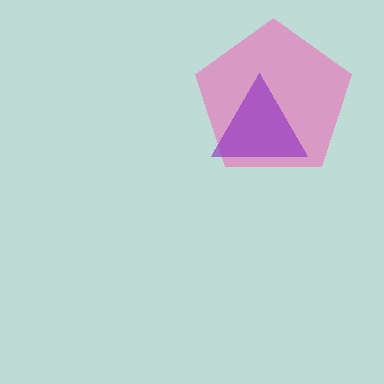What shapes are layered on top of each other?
The layered shapes are: a pink pentagon, a purple triangle.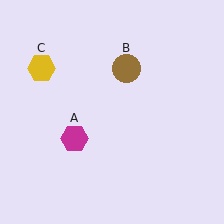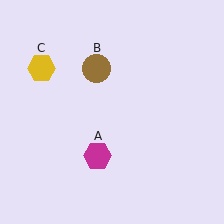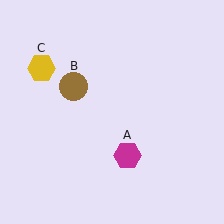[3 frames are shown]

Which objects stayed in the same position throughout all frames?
Yellow hexagon (object C) remained stationary.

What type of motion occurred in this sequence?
The magenta hexagon (object A), brown circle (object B) rotated counterclockwise around the center of the scene.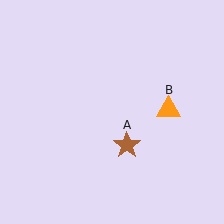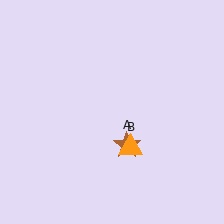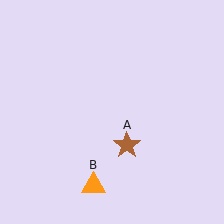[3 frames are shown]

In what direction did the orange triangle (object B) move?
The orange triangle (object B) moved down and to the left.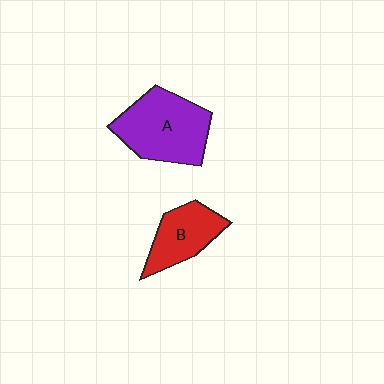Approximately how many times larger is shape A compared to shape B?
Approximately 1.6 times.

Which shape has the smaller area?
Shape B (red).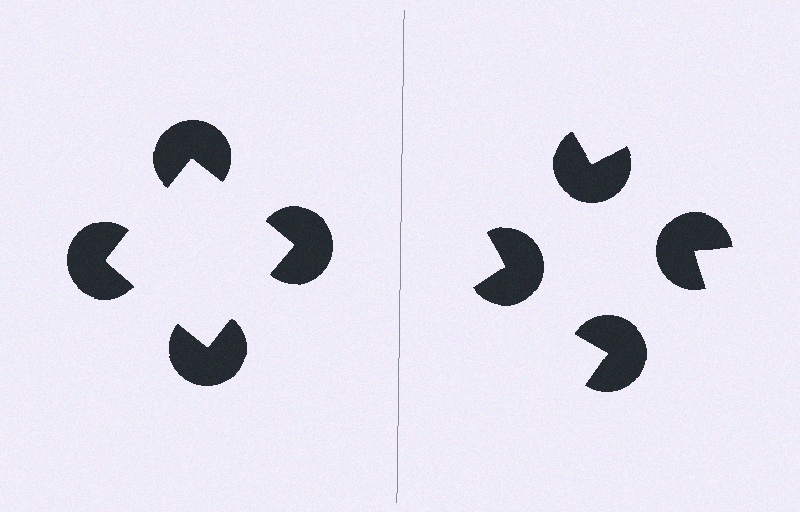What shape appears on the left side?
An illusory square.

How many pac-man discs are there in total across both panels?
8 — 4 on each side.